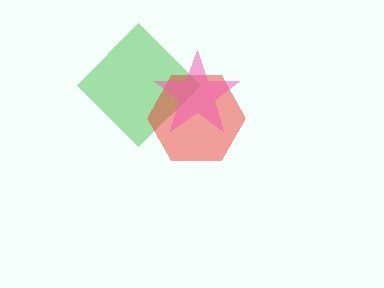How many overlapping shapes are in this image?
There are 3 overlapping shapes in the image.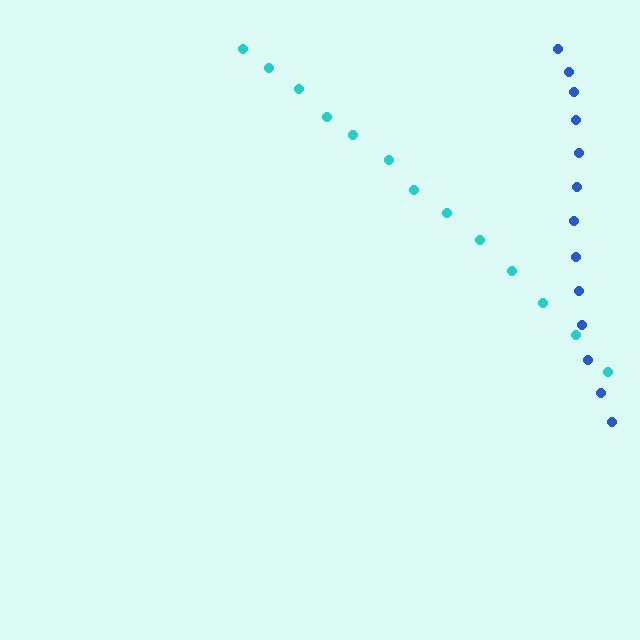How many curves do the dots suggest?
There are 2 distinct paths.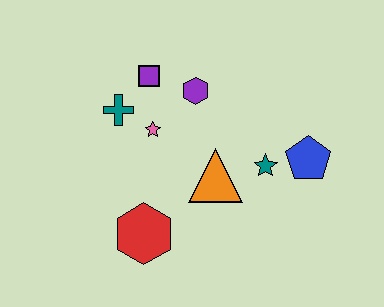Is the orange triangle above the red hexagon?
Yes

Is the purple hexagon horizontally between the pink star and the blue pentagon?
Yes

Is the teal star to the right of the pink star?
Yes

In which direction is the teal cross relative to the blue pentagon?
The teal cross is to the left of the blue pentagon.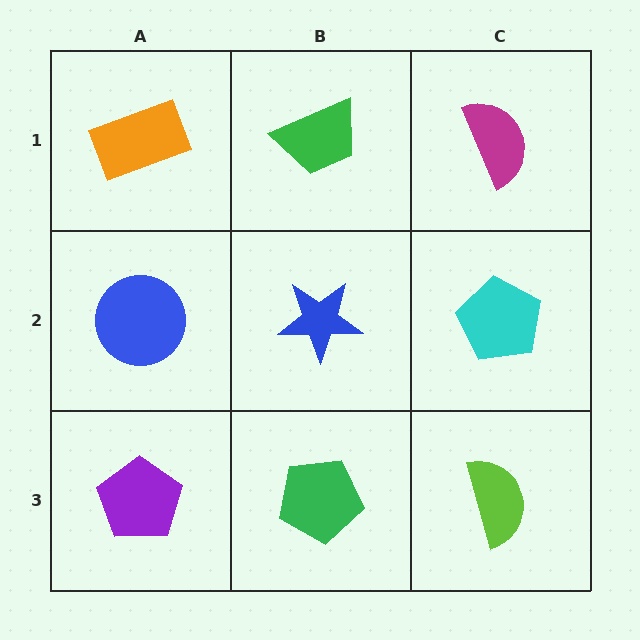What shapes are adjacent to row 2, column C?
A magenta semicircle (row 1, column C), a lime semicircle (row 3, column C), a blue star (row 2, column B).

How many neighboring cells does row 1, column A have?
2.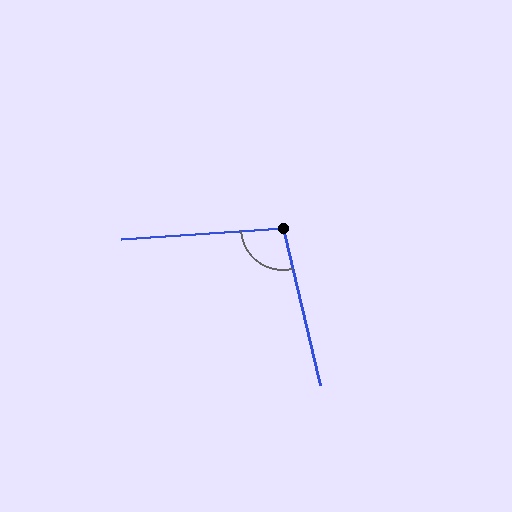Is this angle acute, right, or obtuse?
It is obtuse.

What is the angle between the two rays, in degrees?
Approximately 99 degrees.